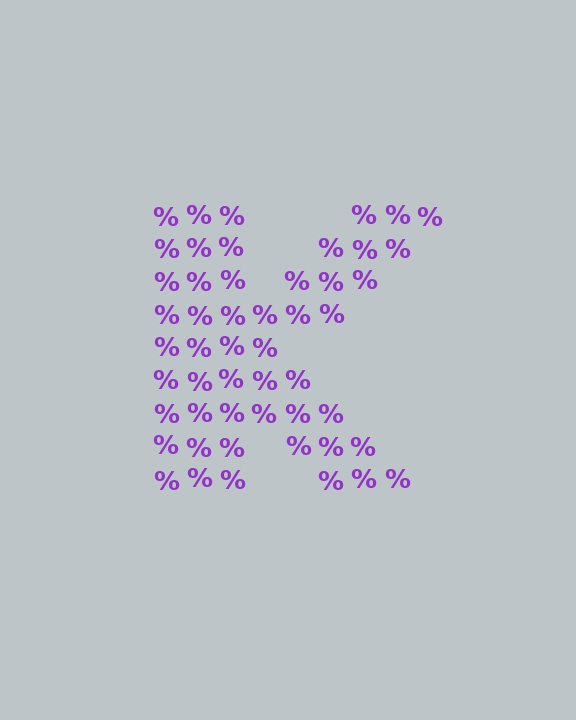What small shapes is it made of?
It is made of small percent signs.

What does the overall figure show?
The overall figure shows the letter K.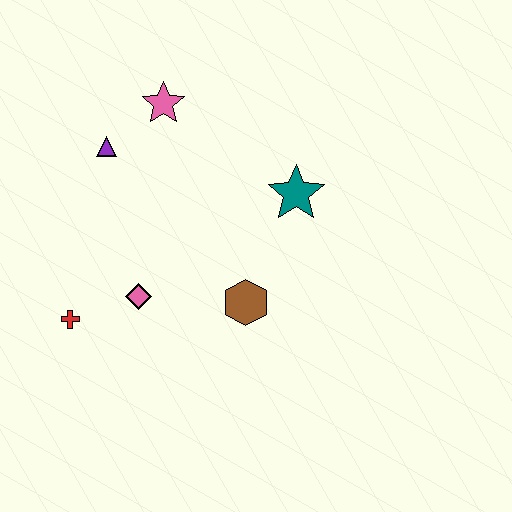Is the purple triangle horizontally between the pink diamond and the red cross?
Yes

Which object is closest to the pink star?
The purple triangle is closest to the pink star.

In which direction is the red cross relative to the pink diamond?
The red cross is to the left of the pink diamond.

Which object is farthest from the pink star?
The red cross is farthest from the pink star.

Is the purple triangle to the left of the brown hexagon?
Yes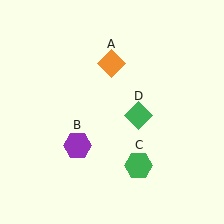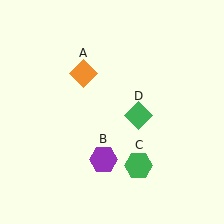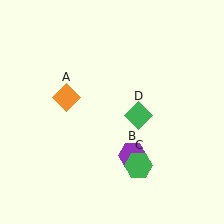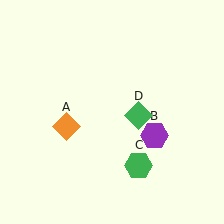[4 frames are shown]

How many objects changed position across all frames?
2 objects changed position: orange diamond (object A), purple hexagon (object B).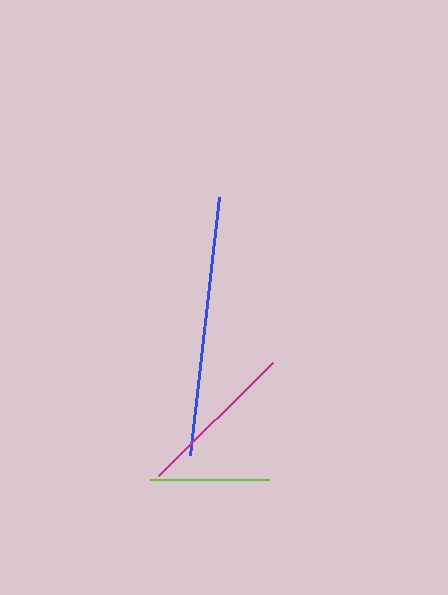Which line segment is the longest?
The blue line is the longest at approximately 259 pixels.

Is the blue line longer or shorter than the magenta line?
The blue line is longer than the magenta line.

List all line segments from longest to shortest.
From longest to shortest: blue, magenta, lime.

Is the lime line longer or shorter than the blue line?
The blue line is longer than the lime line.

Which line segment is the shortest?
The lime line is the shortest at approximately 119 pixels.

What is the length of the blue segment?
The blue segment is approximately 259 pixels long.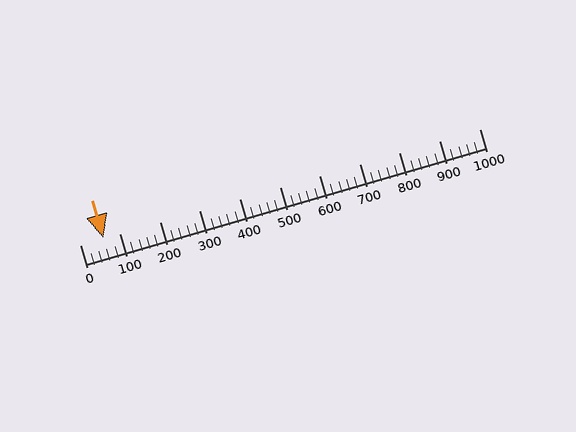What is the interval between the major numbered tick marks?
The major tick marks are spaced 100 units apart.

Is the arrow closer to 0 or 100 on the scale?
The arrow is closer to 100.